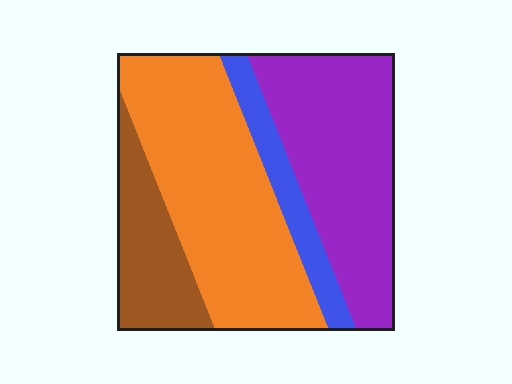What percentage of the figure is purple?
Purple takes up about one third (1/3) of the figure.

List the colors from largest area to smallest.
From largest to smallest: orange, purple, brown, blue.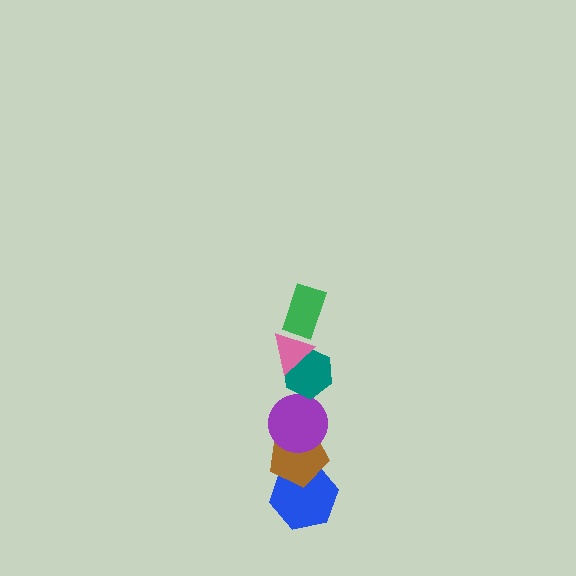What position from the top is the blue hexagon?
The blue hexagon is 6th from the top.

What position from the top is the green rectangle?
The green rectangle is 1st from the top.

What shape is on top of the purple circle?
The teal hexagon is on top of the purple circle.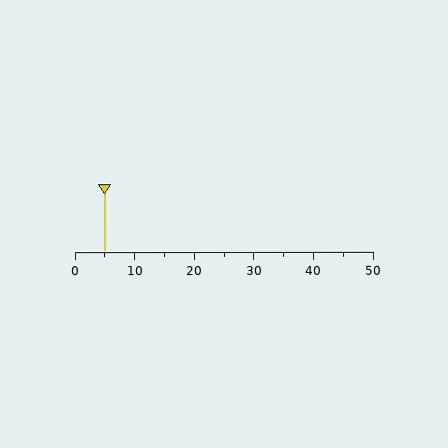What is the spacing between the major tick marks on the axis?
The major ticks are spaced 10 apart.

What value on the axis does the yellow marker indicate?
The marker indicates approximately 5.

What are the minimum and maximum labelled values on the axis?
The axis runs from 0 to 50.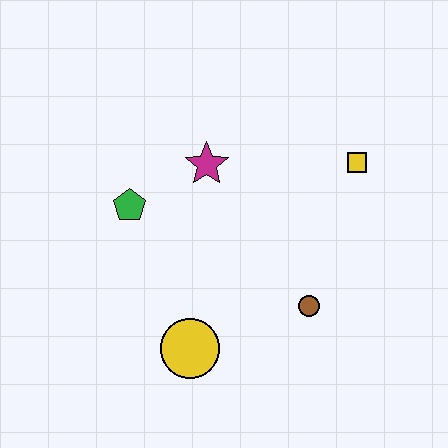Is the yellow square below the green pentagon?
No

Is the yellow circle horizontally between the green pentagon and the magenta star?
Yes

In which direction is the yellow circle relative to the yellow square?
The yellow circle is below the yellow square.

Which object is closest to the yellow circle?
The brown circle is closest to the yellow circle.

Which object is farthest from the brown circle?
The green pentagon is farthest from the brown circle.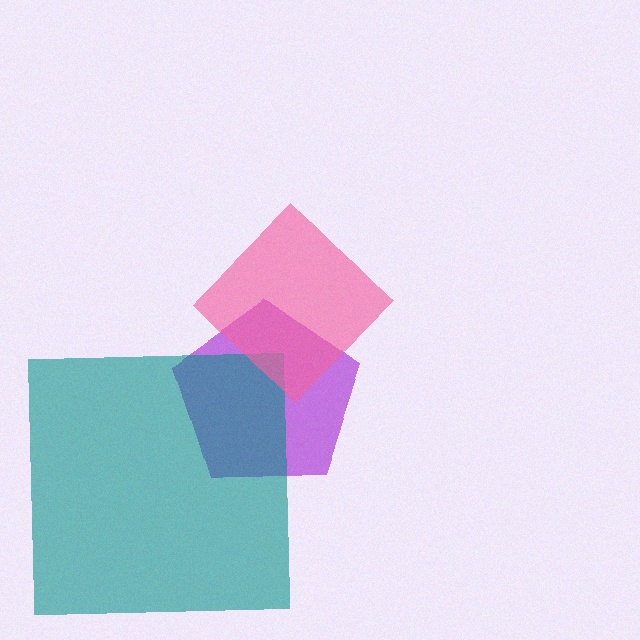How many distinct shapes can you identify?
There are 3 distinct shapes: a purple pentagon, a teal square, a pink diamond.